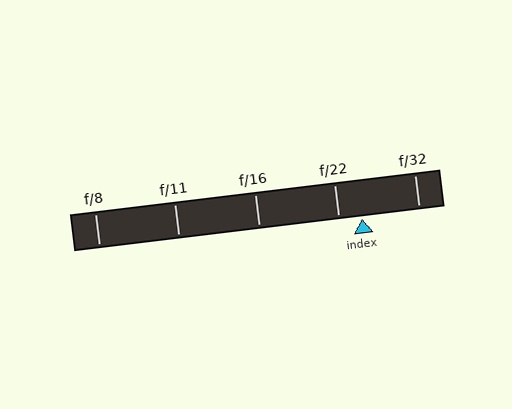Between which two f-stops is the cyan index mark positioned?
The index mark is between f/22 and f/32.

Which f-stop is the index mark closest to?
The index mark is closest to f/22.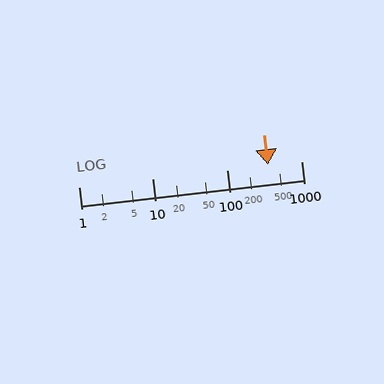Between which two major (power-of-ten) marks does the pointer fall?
The pointer is between 100 and 1000.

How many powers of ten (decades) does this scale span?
The scale spans 3 decades, from 1 to 1000.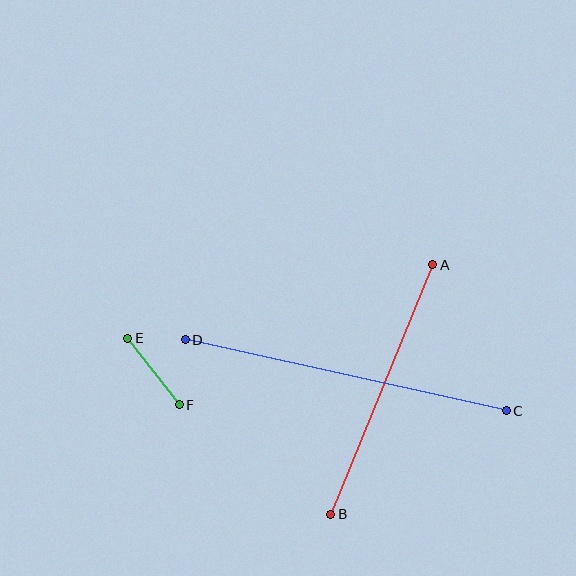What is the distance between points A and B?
The distance is approximately 269 pixels.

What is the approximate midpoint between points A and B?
The midpoint is at approximately (382, 389) pixels.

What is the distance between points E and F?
The distance is approximately 84 pixels.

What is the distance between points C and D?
The distance is approximately 329 pixels.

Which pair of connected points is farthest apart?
Points C and D are farthest apart.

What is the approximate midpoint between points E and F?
The midpoint is at approximately (153, 372) pixels.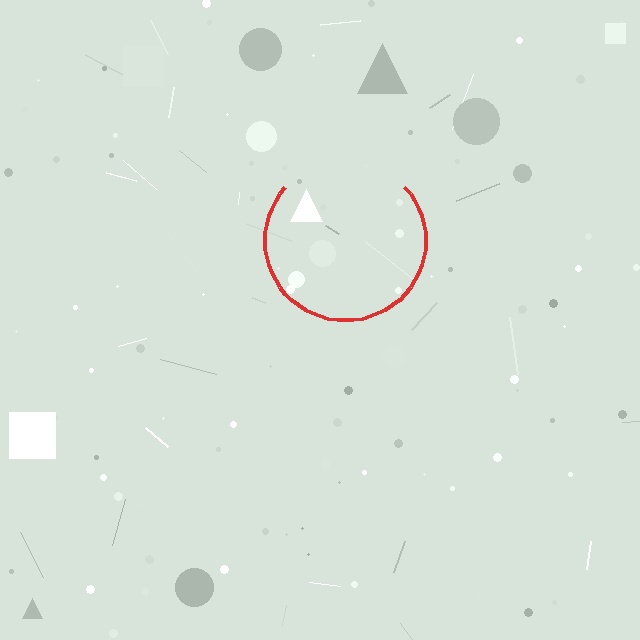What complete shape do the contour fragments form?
The contour fragments form a circle.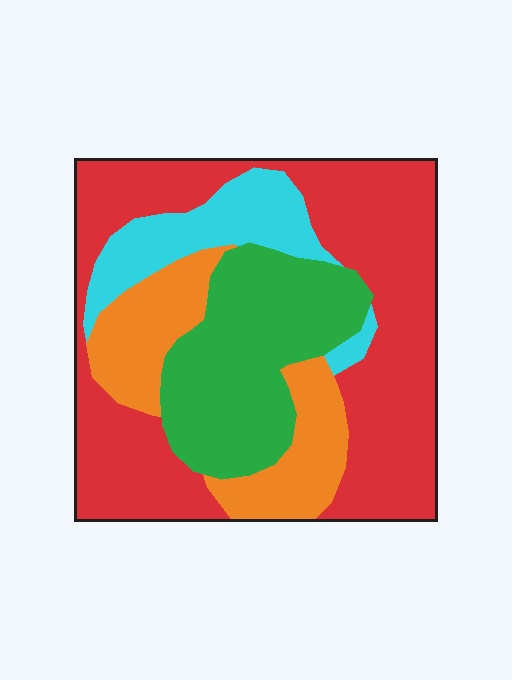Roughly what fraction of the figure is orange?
Orange takes up about one sixth (1/6) of the figure.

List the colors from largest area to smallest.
From largest to smallest: red, green, orange, cyan.